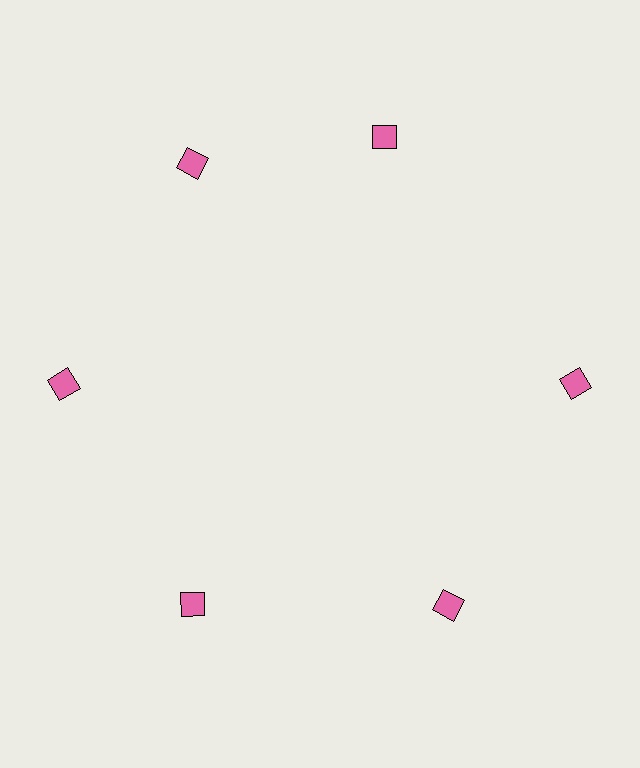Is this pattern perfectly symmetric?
No. The 6 pink diamonds are arranged in a ring, but one element near the 1 o'clock position is rotated out of alignment along the ring, breaking the 6-fold rotational symmetry.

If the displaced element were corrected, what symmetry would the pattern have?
It would have 6-fold rotational symmetry — the pattern would map onto itself every 60 degrees.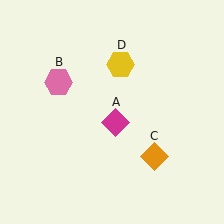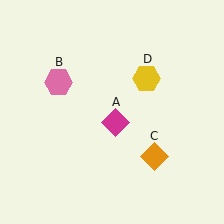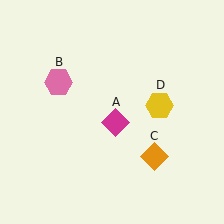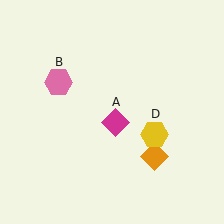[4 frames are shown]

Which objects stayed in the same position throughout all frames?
Magenta diamond (object A) and pink hexagon (object B) and orange diamond (object C) remained stationary.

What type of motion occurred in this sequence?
The yellow hexagon (object D) rotated clockwise around the center of the scene.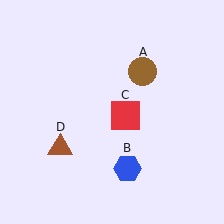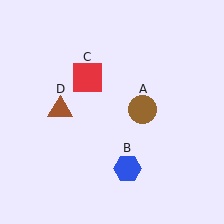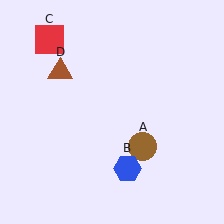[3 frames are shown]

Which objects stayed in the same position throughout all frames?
Blue hexagon (object B) remained stationary.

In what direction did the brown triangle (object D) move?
The brown triangle (object D) moved up.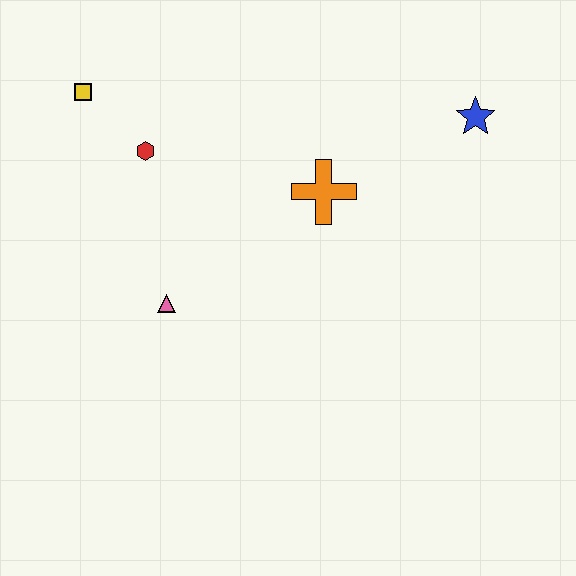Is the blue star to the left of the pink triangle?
No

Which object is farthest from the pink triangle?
The blue star is farthest from the pink triangle.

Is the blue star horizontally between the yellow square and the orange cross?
No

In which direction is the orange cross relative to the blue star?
The orange cross is to the left of the blue star.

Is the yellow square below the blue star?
No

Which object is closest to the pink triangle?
The red hexagon is closest to the pink triangle.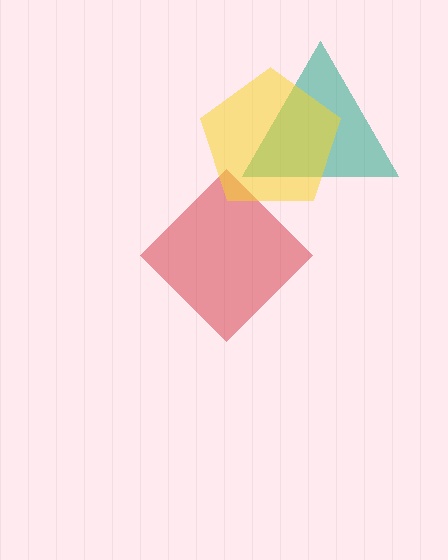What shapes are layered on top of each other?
The layered shapes are: a teal triangle, a red diamond, a yellow pentagon.